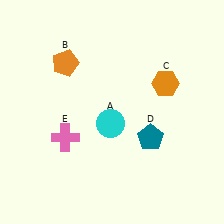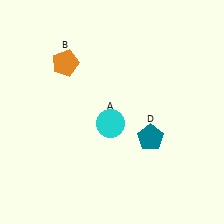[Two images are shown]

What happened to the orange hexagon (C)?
The orange hexagon (C) was removed in Image 2. It was in the top-right area of Image 1.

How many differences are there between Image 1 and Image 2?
There are 2 differences between the two images.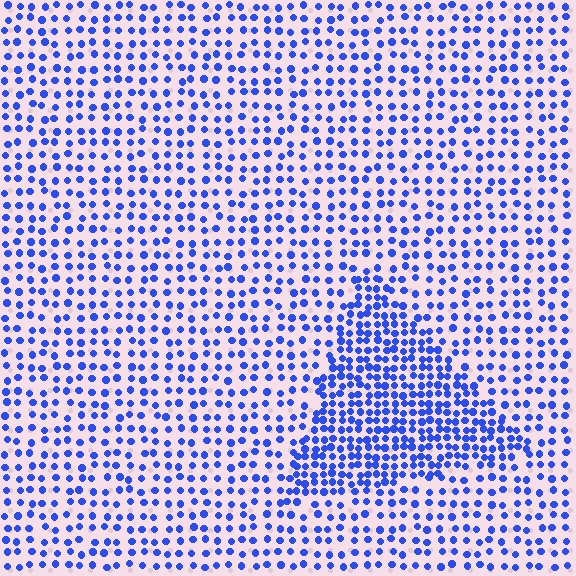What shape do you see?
I see a triangle.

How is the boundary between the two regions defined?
The boundary is defined by a change in element density (approximately 2.0x ratio). All elements are the same color, size, and shape.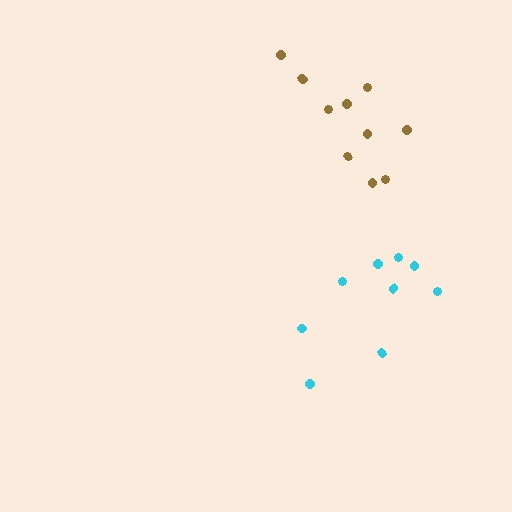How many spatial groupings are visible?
There are 2 spatial groupings.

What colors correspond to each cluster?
The clusters are colored: brown, cyan.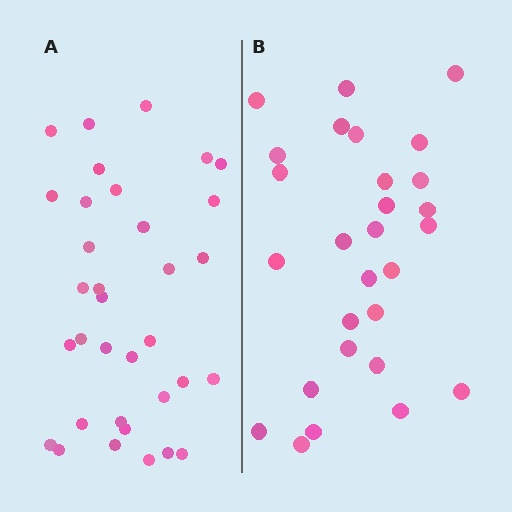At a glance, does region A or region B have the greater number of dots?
Region A (the left region) has more dots.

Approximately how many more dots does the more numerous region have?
Region A has about 6 more dots than region B.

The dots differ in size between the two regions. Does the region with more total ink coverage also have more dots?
No. Region B has more total ink coverage because its dots are larger, but region A actually contains more individual dots. Total area can be misleading — the number of items is what matters here.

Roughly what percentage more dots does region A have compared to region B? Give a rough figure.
About 20% more.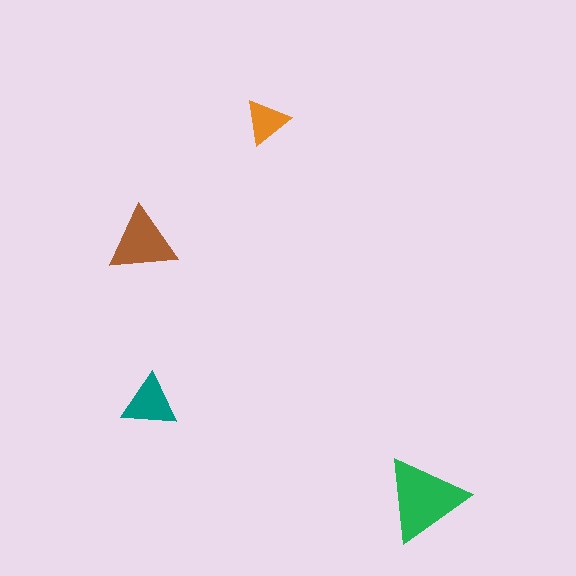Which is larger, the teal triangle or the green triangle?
The green one.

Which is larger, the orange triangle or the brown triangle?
The brown one.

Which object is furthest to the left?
The brown triangle is leftmost.